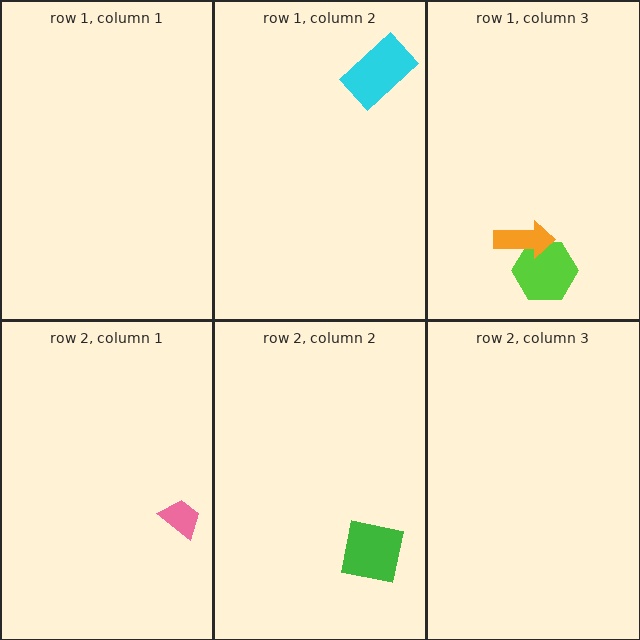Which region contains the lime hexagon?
The row 1, column 3 region.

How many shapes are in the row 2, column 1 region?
1.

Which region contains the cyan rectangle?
The row 1, column 2 region.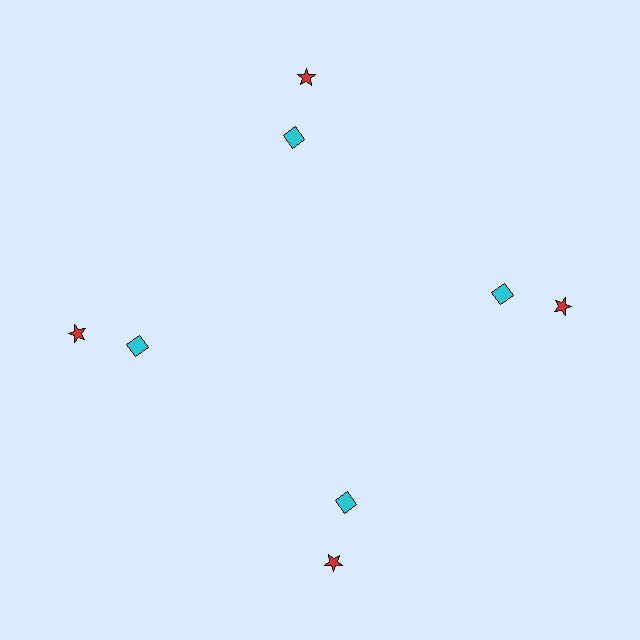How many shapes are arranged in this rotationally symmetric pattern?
There are 8 shapes, arranged in 4 groups of 2.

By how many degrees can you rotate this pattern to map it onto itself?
The pattern maps onto itself every 90 degrees of rotation.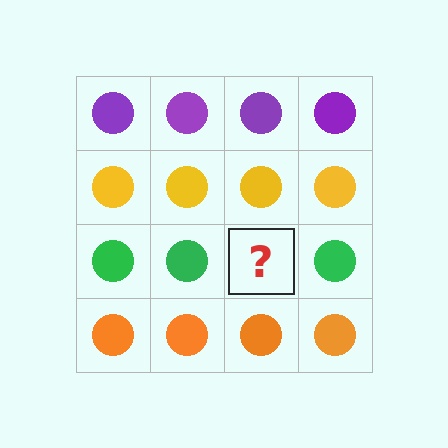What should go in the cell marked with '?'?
The missing cell should contain a green circle.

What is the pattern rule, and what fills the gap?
The rule is that each row has a consistent color. The gap should be filled with a green circle.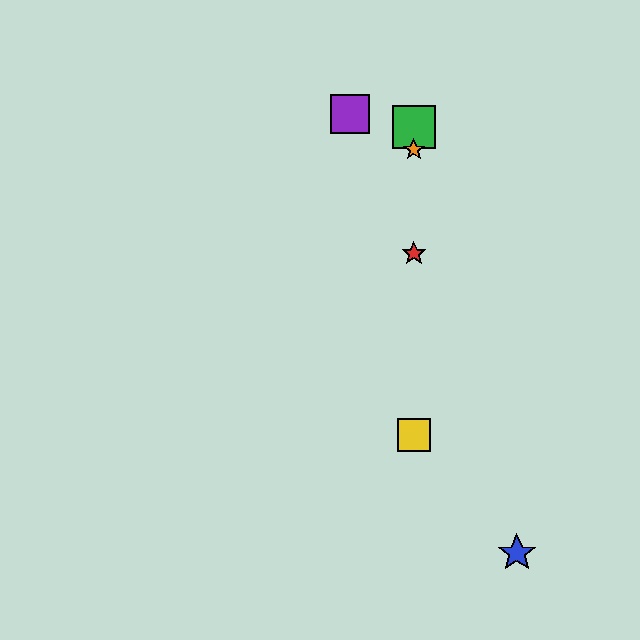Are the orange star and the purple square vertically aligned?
No, the orange star is at x≈414 and the purple square is at x≈350.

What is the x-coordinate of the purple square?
The purple square is at x≈350.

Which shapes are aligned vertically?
The red star, the green square, the yellow square, the orange star are aligned vertically.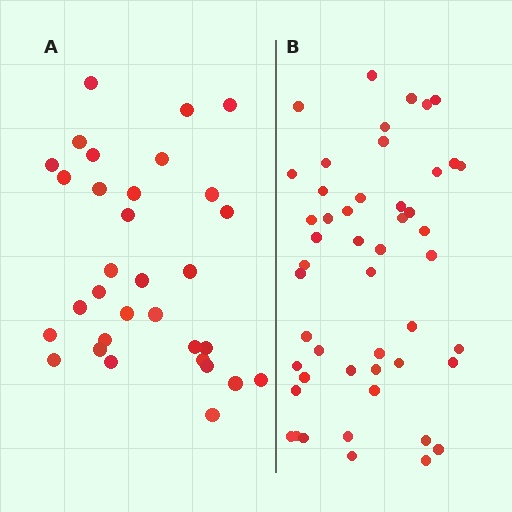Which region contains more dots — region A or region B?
Region B (the right region) has more dots.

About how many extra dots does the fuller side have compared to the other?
Region B has approximately 15 more dots than region A.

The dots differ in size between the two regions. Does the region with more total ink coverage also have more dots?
No. Region A has more total ink coverage because its dots are larger, but region B actually contains more individual dots. Total area can be misleading — the number of items is what matters here.